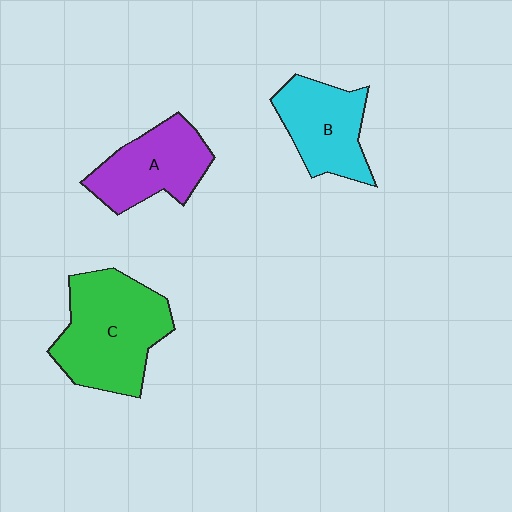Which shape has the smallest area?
Shape B (cyan).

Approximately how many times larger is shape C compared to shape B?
Approximately 1.5 times.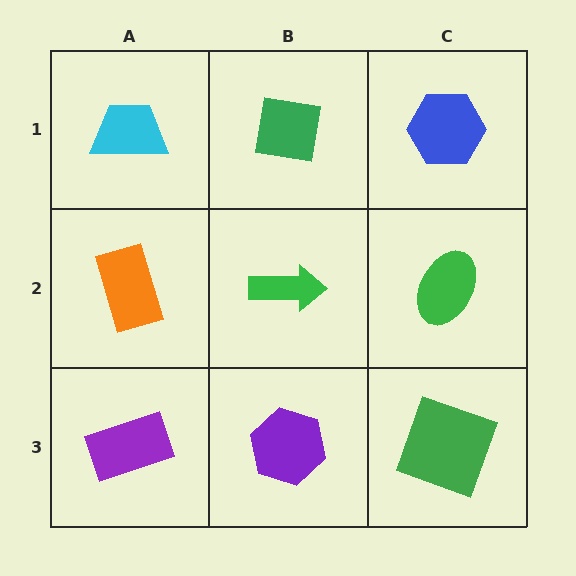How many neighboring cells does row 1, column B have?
3.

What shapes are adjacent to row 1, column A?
An orange rectangle (row 2, column A), a green square (row 1, column B).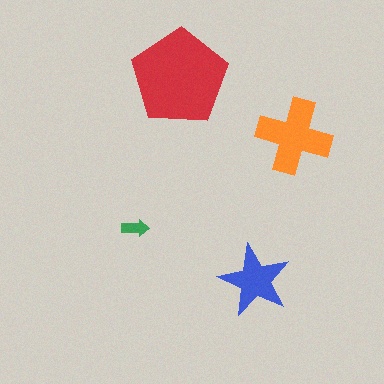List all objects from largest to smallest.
The red pentagon, the orange cross, the blue star, the green arrow.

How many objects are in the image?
There are 4 objects in the image.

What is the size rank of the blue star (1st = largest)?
3rd.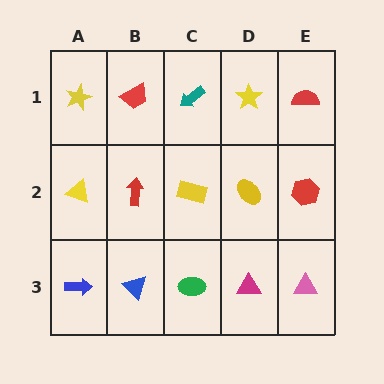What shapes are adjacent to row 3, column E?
A red hexagon (row 2, column E), a magenta triangle (row 3, column D).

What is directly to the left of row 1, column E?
A yellow star.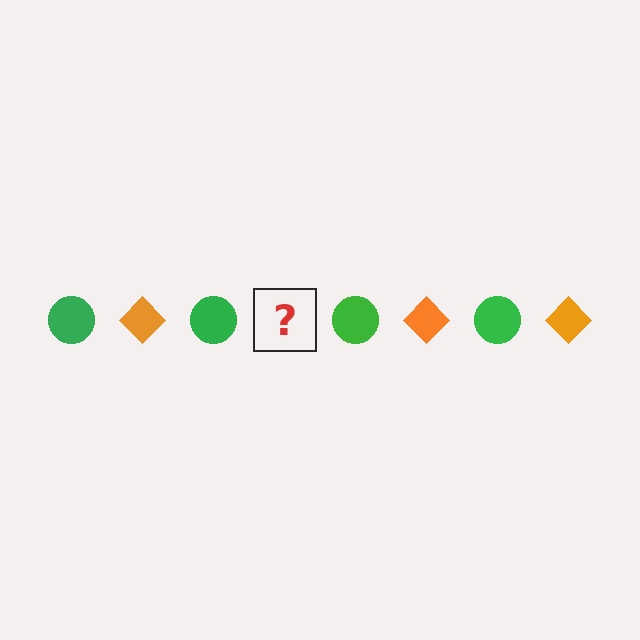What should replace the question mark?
The question mark should be replaced with an orange diamond.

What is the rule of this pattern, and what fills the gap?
The rule is that the pattern alternates between green circle and orange diamond. The gap should be filled with an orange diamond.